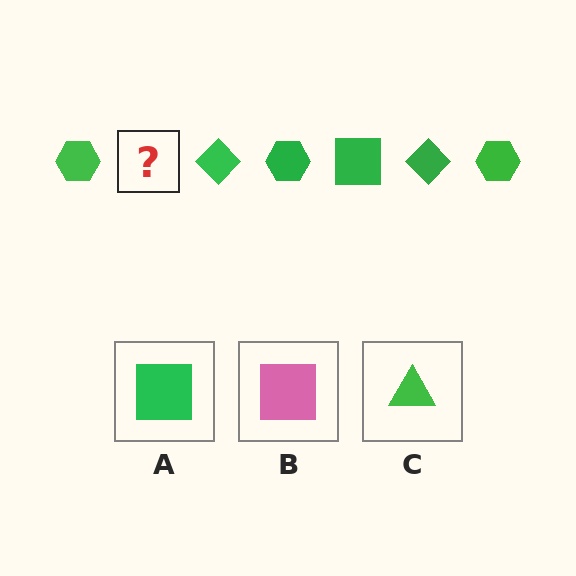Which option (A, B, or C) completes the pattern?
A.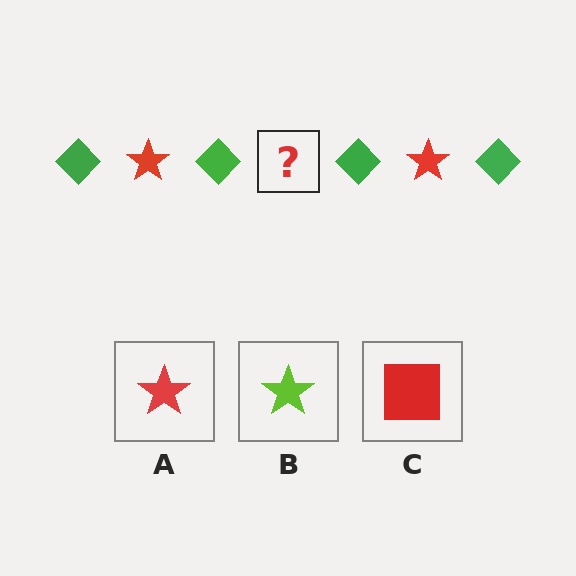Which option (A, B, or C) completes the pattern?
A.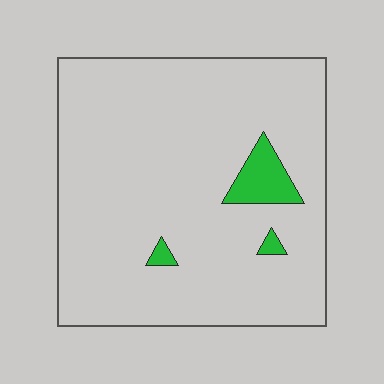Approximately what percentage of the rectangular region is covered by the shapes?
Approximately 5%.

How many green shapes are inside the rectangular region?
3.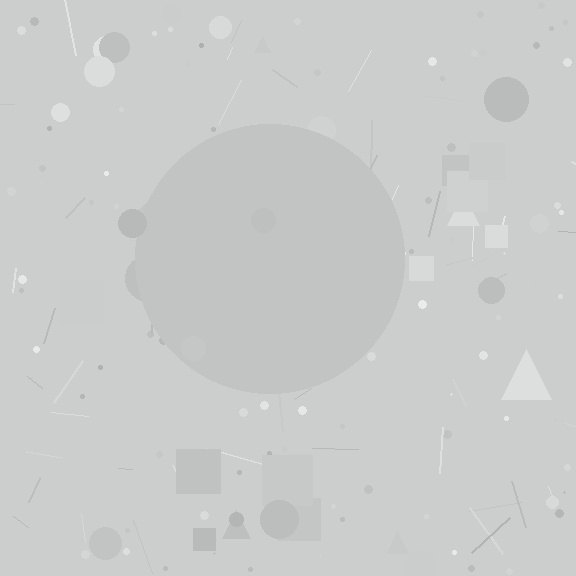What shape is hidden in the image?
A circle is hidden in the image.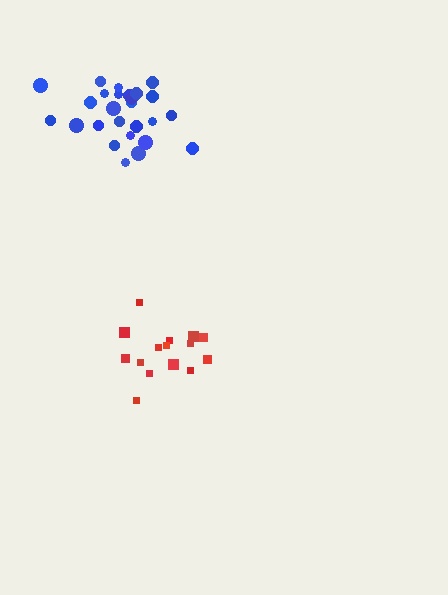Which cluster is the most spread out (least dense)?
Red.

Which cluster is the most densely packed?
Blue.